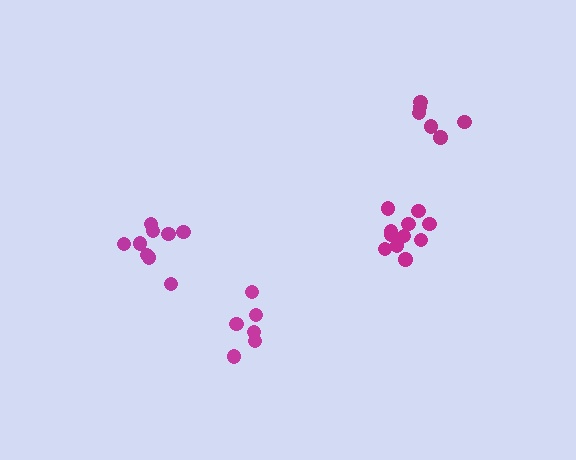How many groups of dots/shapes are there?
There are 4 groups.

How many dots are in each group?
Group 1: 11 dots, Group 2: 9 dots, Group 3: 6 dots, Group 4: 6 dots (32 total).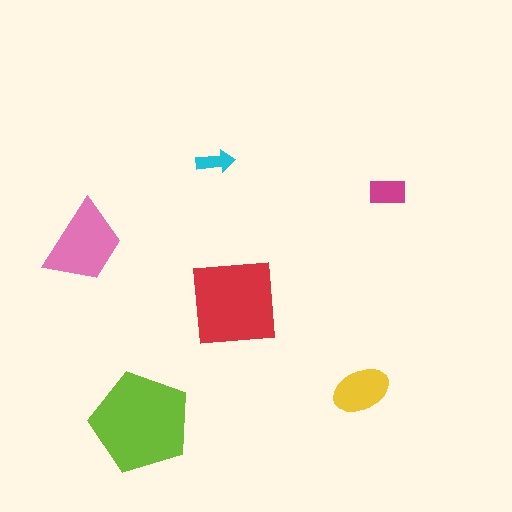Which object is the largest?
The lime pentagon.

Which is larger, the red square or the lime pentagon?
The lime pentagon.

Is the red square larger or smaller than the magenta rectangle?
Larger.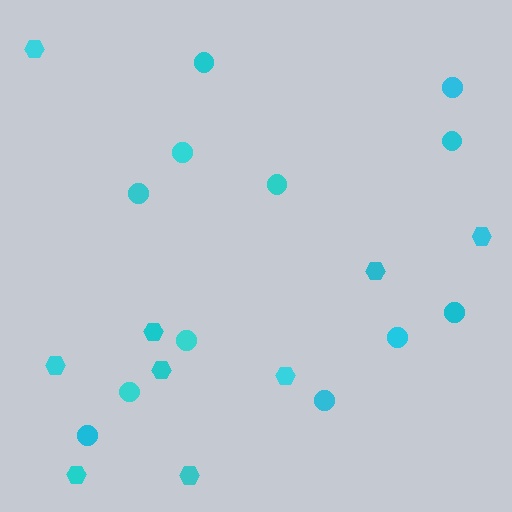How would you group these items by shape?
There are 2 groups: one group of hexagons (9) and one group of circles (12).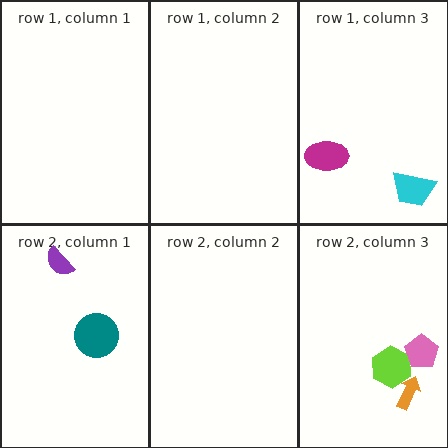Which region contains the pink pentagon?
The row 2, column 3 region.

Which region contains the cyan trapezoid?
The row 1, column 3 region.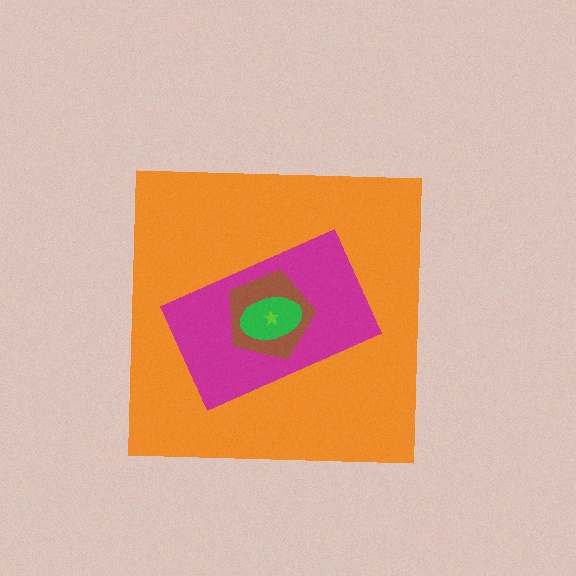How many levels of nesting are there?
5.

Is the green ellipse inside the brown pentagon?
Yes.